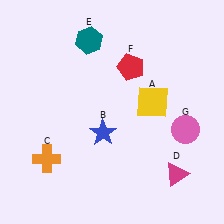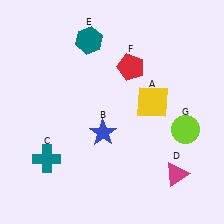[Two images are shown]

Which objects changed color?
C changed from orange to teal. G changed from pink to lime.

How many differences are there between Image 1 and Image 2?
There are 2 differences between the two images.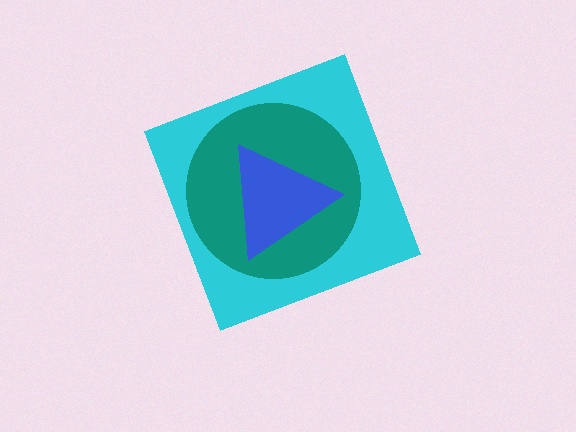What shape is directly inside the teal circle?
The blue triangle.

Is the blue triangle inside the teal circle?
Yes.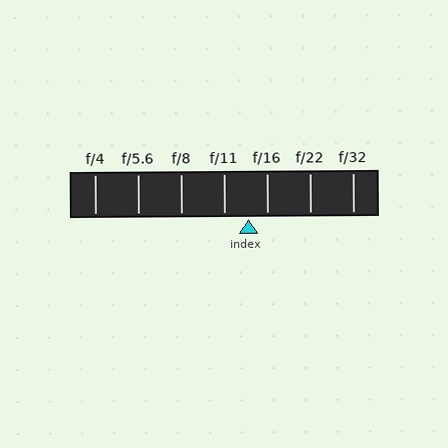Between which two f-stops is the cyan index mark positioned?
The index mark is between f/11 and f/16.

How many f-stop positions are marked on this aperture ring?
There are 7 f-stop positions marked.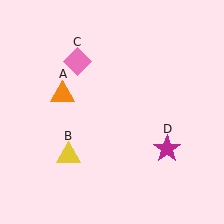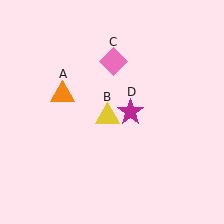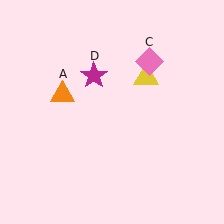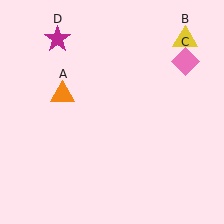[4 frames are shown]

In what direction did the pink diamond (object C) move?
The pink diamond (object C) moved right.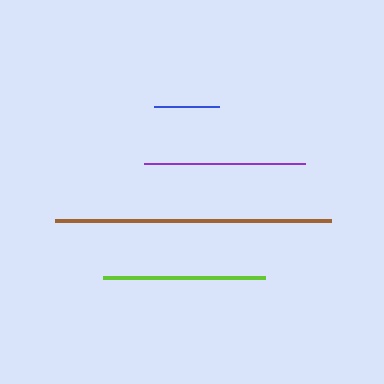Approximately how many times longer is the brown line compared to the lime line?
The brown line is approximately 1.7 times the length of the lime line.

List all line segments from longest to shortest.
From longest to shortest: brown, lime, purple, blue.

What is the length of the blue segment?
The blue segment is approximately 65 pixels long.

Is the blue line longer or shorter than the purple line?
The purple line is longer than the blue line.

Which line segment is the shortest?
The blue line is the shortest at approximately 65 pixels.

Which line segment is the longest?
The brown line is the longest at approximately 276 pixels.